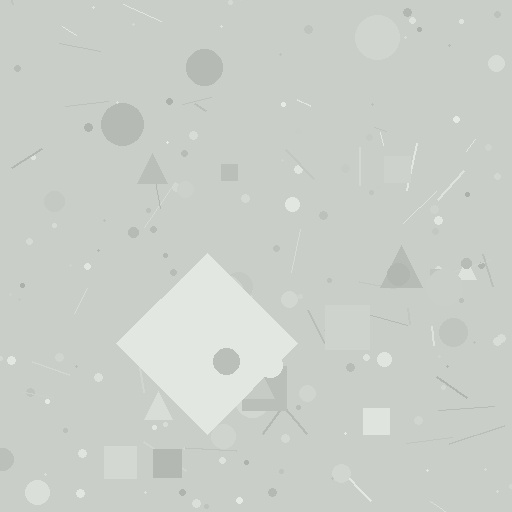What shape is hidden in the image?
A diamond is hidden in the image.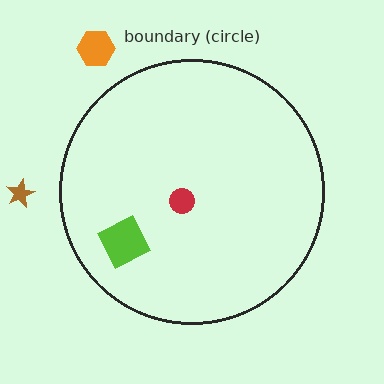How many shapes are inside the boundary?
2 inside, 2 outside.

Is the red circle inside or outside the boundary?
Inside.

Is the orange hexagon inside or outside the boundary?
Outside.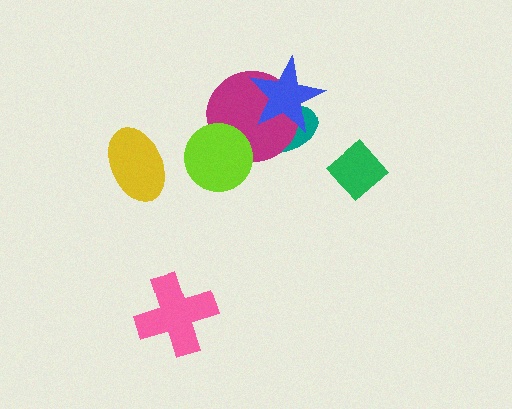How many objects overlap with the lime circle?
1 object overlaps with the lime circle.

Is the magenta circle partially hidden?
Yes, it is partially covered by another shape.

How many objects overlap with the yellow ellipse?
0 objects overlap with the yellow ellipse.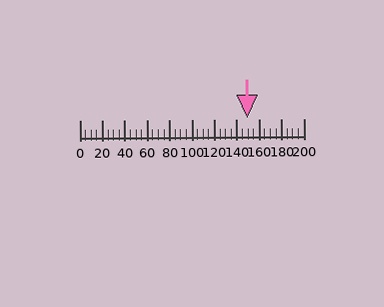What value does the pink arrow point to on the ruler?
The pink arrow points to approximately 149.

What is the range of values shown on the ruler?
The ruler shows values from 0 to 200.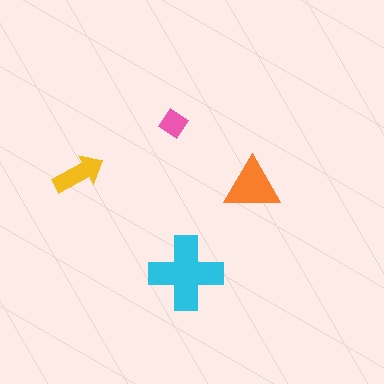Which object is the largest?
The cyan cross.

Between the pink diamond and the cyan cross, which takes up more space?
The cyan cross.